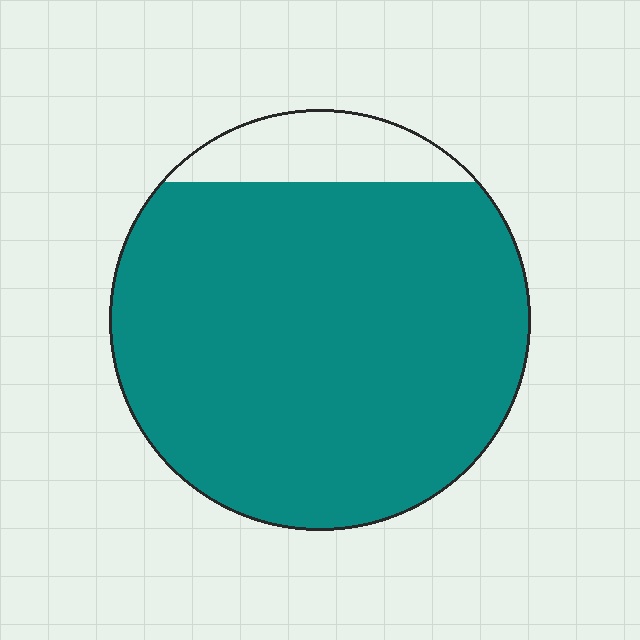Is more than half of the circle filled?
Yes.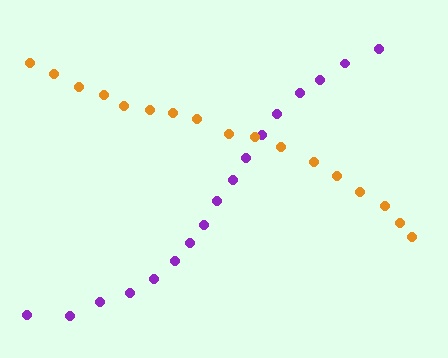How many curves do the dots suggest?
There are 2 distinct paths.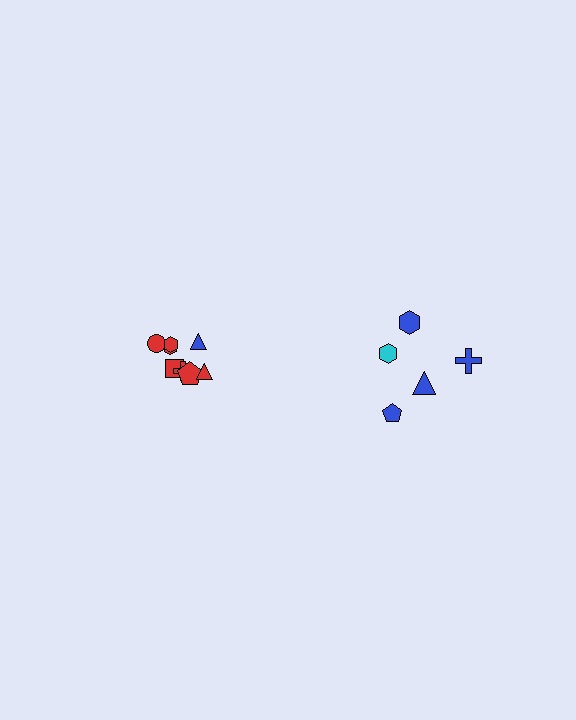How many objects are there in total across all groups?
There are 13 objects.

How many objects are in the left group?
There are 8 objects.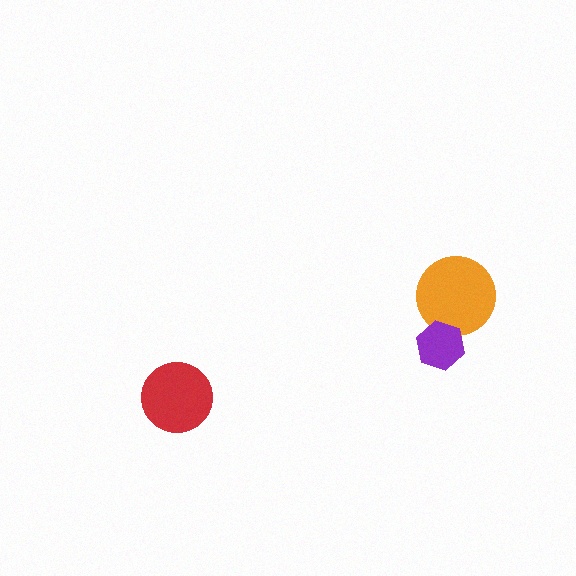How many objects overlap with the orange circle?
1 object overlaps with the orange circle.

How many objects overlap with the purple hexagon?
1 object overlaps with the purple hexagon.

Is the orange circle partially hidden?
Yes, it is partially covered by another shape.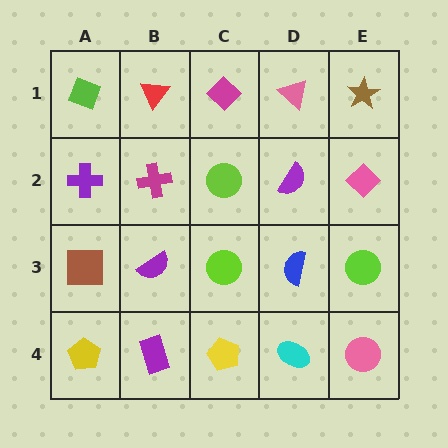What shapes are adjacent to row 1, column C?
A lime circle (row 2, column C), a red triangle (row 1, column B), a pink triangle (row 1, column D).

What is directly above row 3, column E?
A pink diamond.